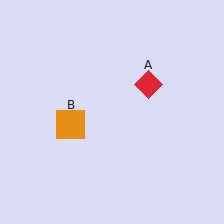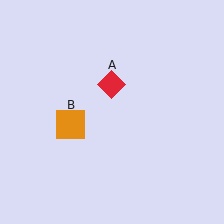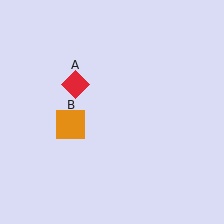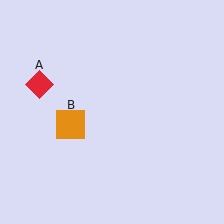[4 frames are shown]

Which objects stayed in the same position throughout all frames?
Orange square (object B) remained stationary.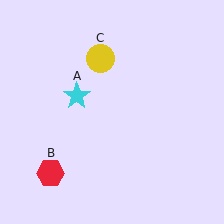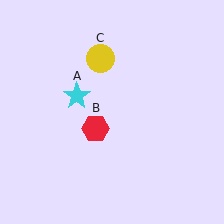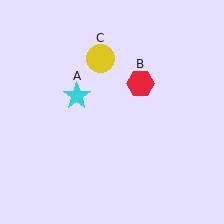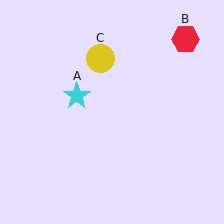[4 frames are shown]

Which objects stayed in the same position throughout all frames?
Cyan star (object A) and yellow circle (object C) remained stationary.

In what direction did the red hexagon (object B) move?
The red hexagon (object B) moved up and to the right.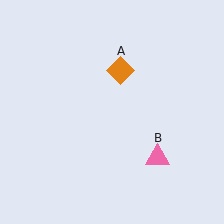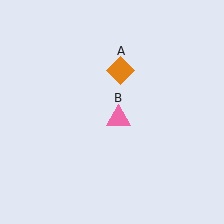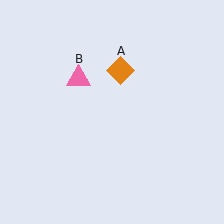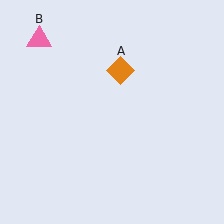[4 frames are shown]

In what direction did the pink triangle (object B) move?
The pink triangle (object B) moved up and to the left.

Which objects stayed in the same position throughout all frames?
Orange diamond (object A) remained stationary.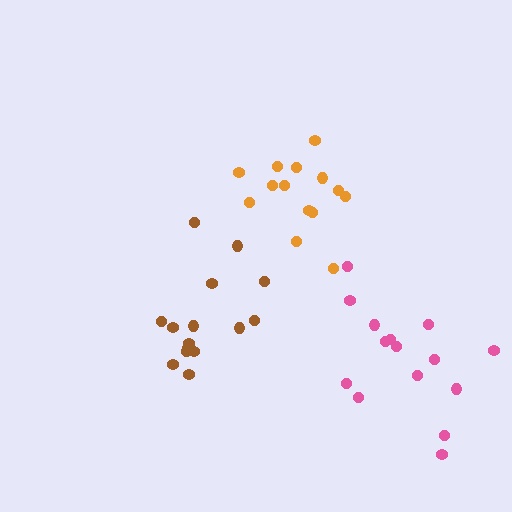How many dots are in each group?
Group 1: 15 dots, Group 2: 14 dots, Group 3: 15 dots (44 total).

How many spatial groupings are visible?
There are 3 spatial groupings.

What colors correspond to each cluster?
The clusters are colored: brown, orange, pink.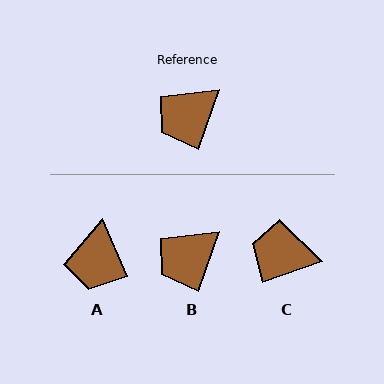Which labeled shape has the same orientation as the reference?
B.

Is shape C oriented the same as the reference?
No, it is off by about 51 degrees.